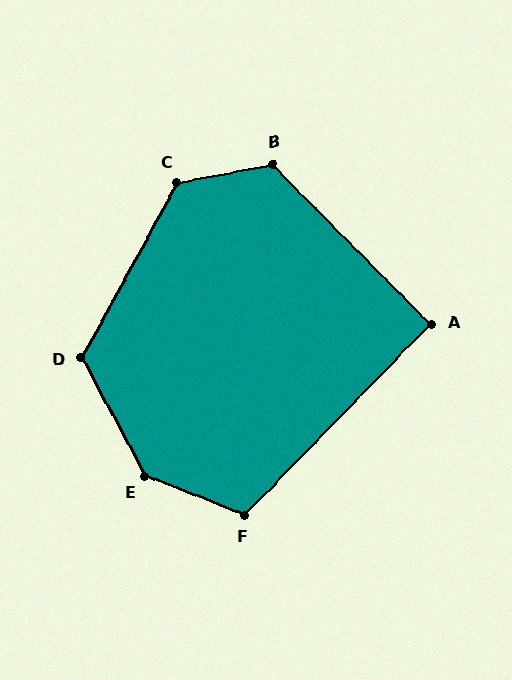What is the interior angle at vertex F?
Approximately 113 degrees (obtuse).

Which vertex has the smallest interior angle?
A, at approximately 91 degrees.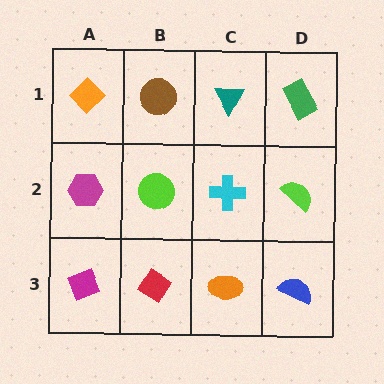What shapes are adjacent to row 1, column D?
A lime semicircle (row 2, column D), a teal triangle (row 1, column C).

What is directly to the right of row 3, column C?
A blue semicircle.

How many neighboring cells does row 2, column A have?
3.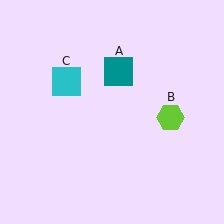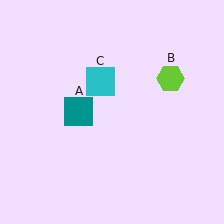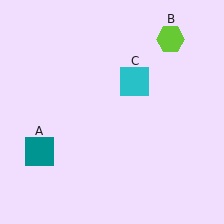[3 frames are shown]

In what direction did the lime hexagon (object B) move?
The lime hexagon (object B) moved up.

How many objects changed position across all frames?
3 objects changed position: teal square (object A), lime hexagon (object B), cyan square (object C).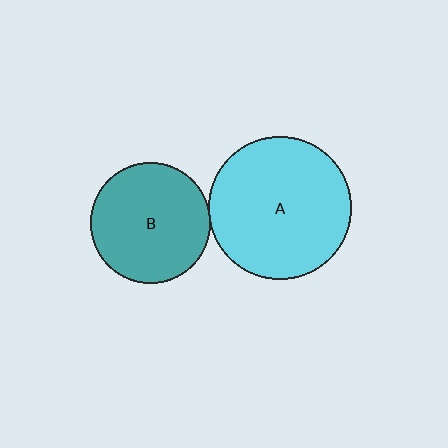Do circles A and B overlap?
Yes.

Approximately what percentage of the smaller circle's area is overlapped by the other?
Approximately 5%.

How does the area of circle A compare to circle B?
Approximately 1.4 times.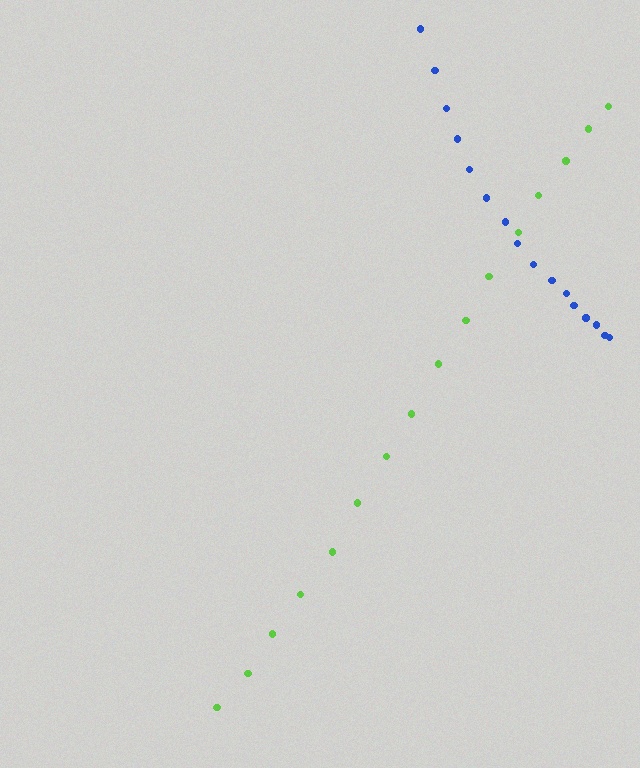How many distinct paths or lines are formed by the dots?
There are 2 distinct paths.